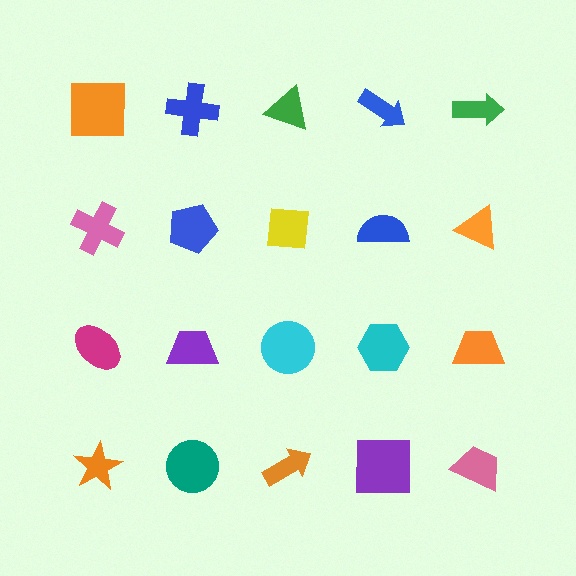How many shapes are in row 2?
5 shapes.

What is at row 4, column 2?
A teal circle.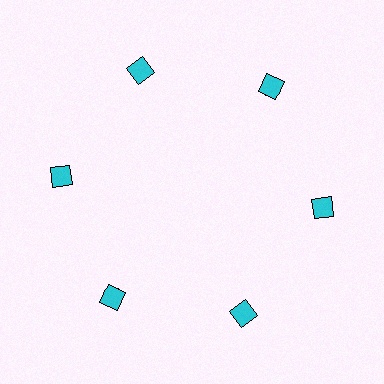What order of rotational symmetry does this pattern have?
This pattern has 6-fold rotational symmetry.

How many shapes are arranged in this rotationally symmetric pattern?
There are 6 shapes, arranged in 6 groups of 1.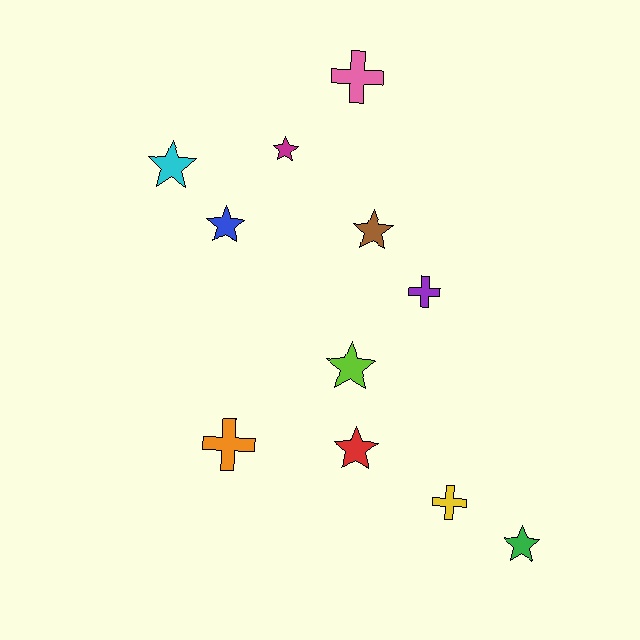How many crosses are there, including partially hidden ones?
There are 4 crosses.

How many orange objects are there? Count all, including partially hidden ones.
There is 1 orange object.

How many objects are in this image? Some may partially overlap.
There are 11 objects.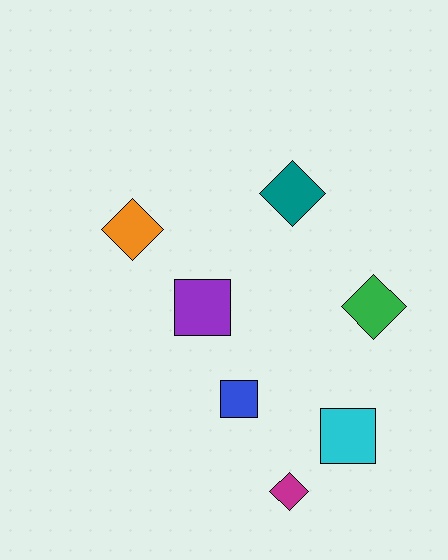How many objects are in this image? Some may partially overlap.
There are 7 objects.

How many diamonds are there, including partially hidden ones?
There are 4 diamonds.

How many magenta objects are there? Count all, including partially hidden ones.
There is 1 magenta object.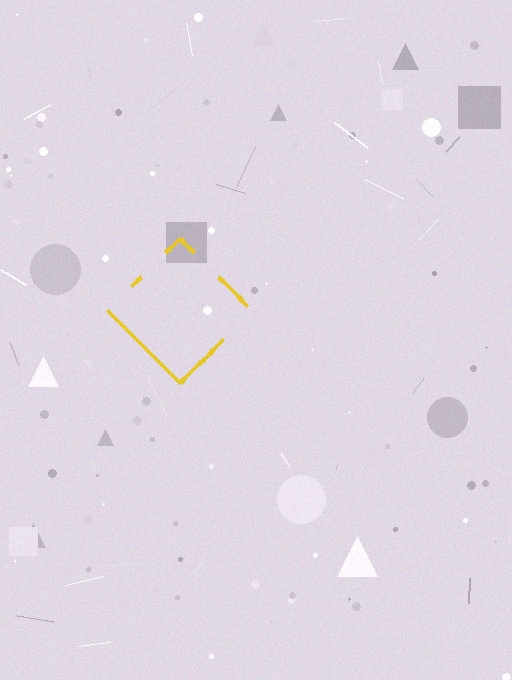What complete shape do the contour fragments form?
The contour fragments form a diamond.